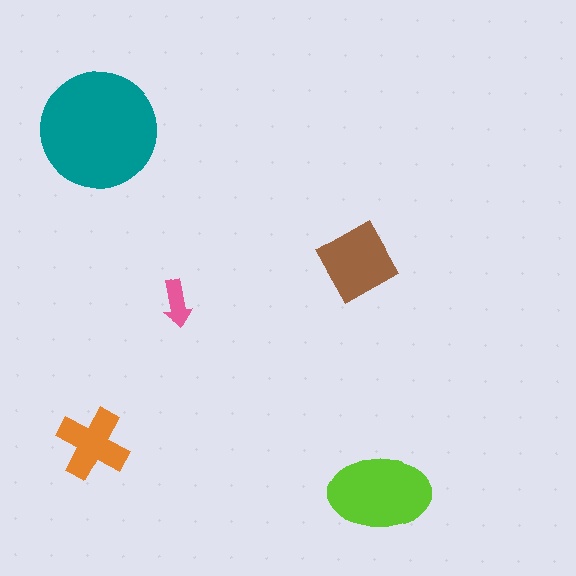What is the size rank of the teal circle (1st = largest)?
1st.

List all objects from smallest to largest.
The pink arrow, the orange cross, the brown diamond, the lime ellipse, the teal circle.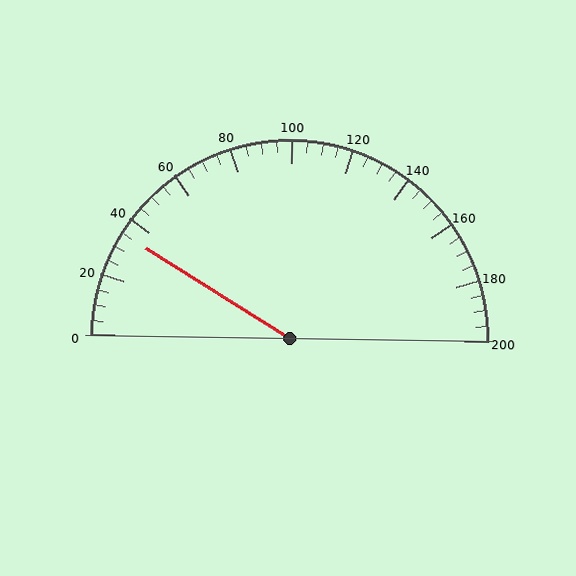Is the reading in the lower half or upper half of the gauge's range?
The reading is in the lower half of the range (0 to 200).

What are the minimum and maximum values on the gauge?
The gauge ranges from 0 to 200.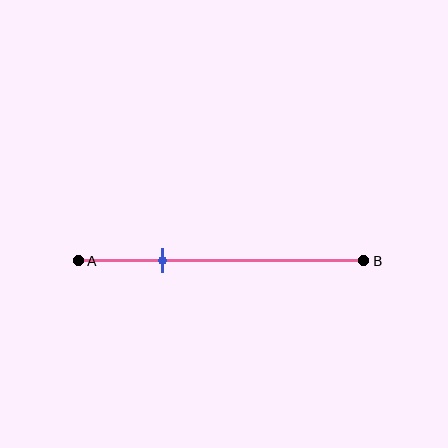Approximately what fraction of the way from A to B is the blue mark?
The blue mark is approximately 30% of the way from A to B.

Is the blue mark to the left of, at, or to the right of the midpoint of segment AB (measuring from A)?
The blue mark is to the left of the midpoint of segment AB.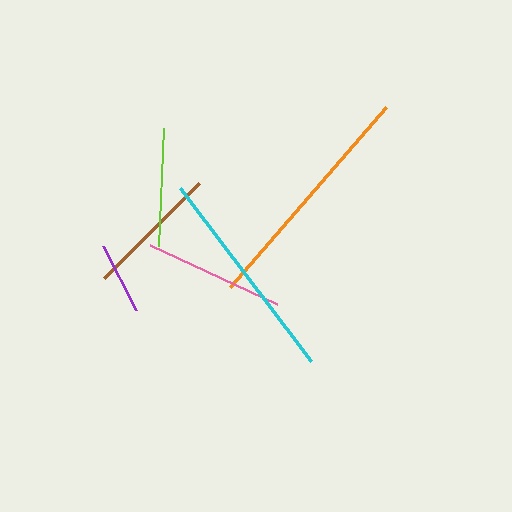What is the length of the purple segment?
The purple segment is approximately 72 pixels long.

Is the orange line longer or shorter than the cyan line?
The orange line is longer than the cyan line.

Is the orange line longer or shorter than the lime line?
The orange line is longer than the lime line.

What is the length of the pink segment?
The pink segment is approximately 140 pixels long.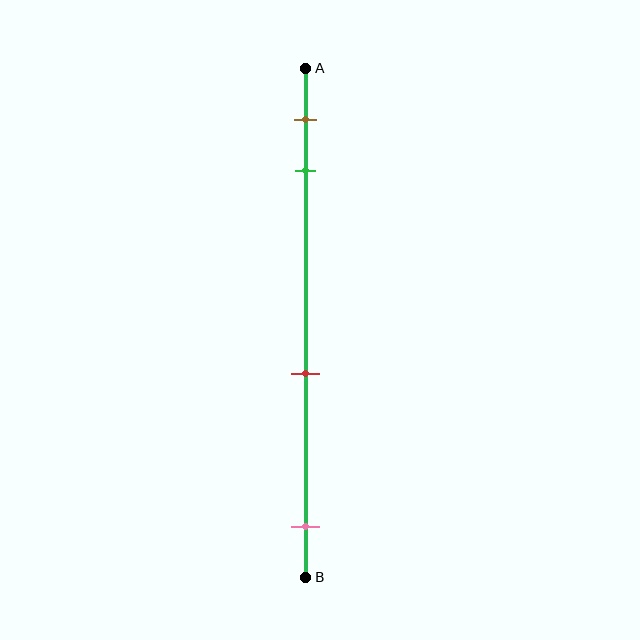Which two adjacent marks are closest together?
The brown and green marks are the closest adjacent pair.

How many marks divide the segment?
There are 4 marks dividing the segment.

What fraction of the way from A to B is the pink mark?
The pink mark is approximately 90% (0.9) of the way from A to B.